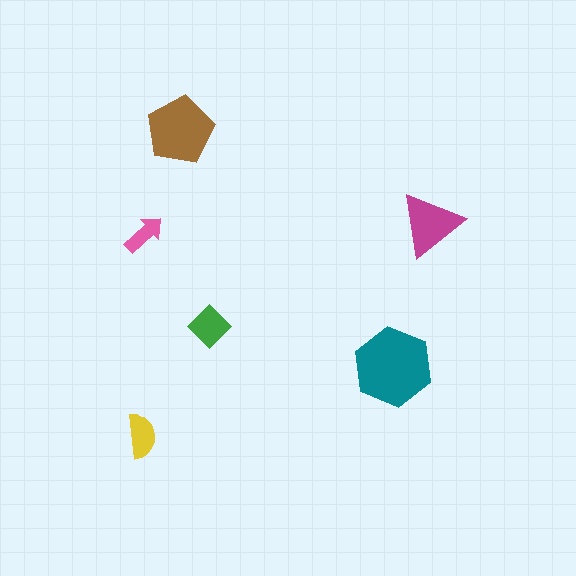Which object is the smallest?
The pink arrow.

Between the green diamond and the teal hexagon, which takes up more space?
The teal hexagon.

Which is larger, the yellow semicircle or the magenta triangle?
The magenta triangle.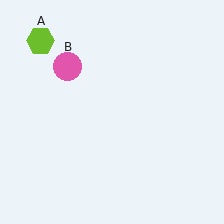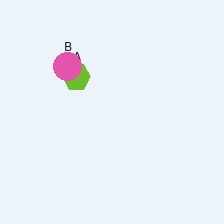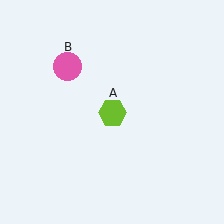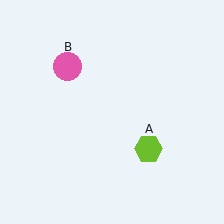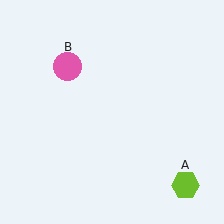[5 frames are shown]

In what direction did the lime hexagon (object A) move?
The lime hexagon (object A) moved down and to the right.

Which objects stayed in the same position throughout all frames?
Pink circle (object B) remained stationary.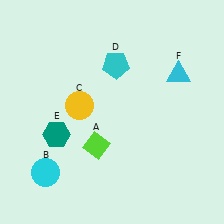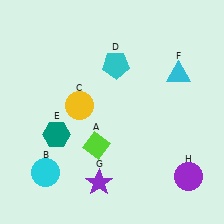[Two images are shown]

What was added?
A purple star (G), a purple circle (H) were added in Image 2.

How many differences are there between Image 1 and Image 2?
There are 2 differences between the two images.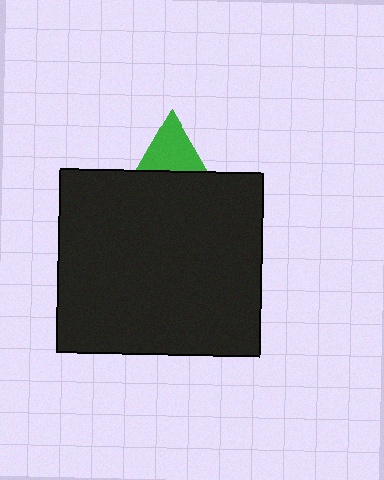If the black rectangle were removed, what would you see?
You would see the complete green triangle.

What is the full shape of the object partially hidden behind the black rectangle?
The partially hidden object is a green triangle.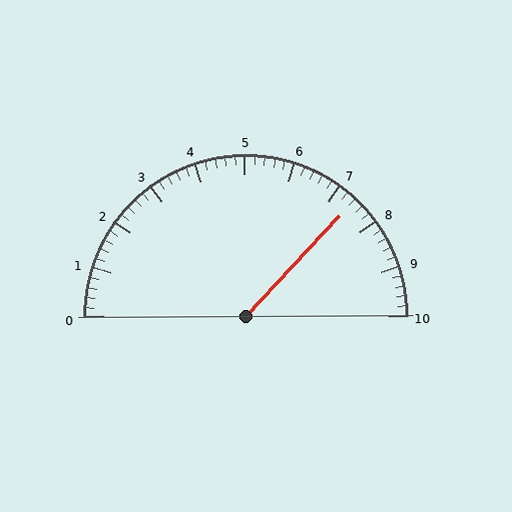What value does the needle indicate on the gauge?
The needle indicates approximately 7.4.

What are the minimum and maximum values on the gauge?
The gauge ranges from 0 to 10.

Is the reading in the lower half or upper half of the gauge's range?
The reading is in the upper half of the range (0 to 10).